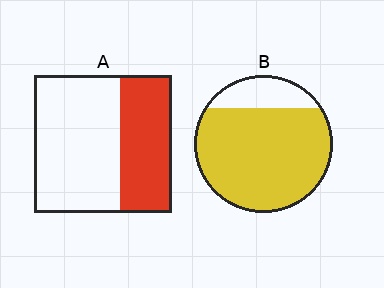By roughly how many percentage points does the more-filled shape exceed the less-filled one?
By roughly 45 percentage points (B over A).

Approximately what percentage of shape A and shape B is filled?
A is approximately 40% and B is approximately 80%.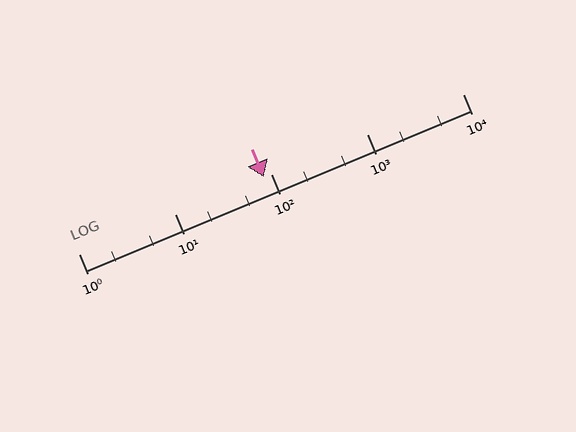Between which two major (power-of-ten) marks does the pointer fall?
The pointer is between 10 and 100.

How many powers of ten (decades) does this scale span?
The scale spans 4 decades, from 1 to 10000.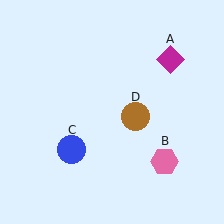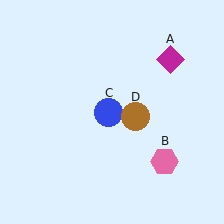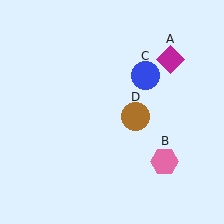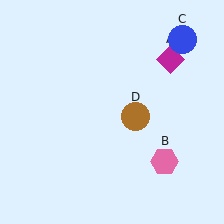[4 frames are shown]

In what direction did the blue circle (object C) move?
The blue circle (object C) moved up and to the right.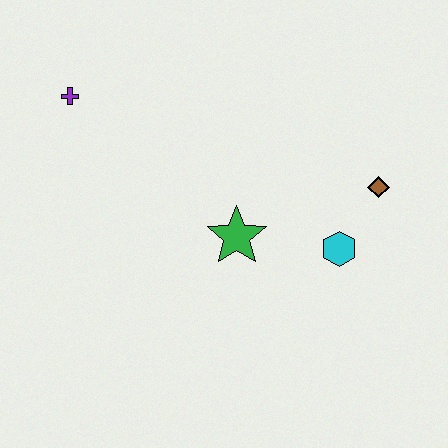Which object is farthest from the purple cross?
The brown diamond is farthest from the purple cross.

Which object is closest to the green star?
The cyan hexagon is closest to the green star.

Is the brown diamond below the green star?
No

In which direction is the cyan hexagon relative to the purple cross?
The cyan hexagon is to the right of the purple cross.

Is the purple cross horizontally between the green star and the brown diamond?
No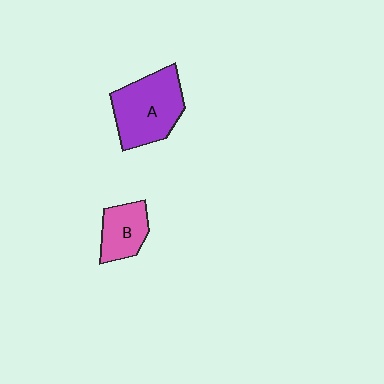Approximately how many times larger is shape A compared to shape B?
Approximately 1.8 times.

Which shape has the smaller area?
Shape B (pink).